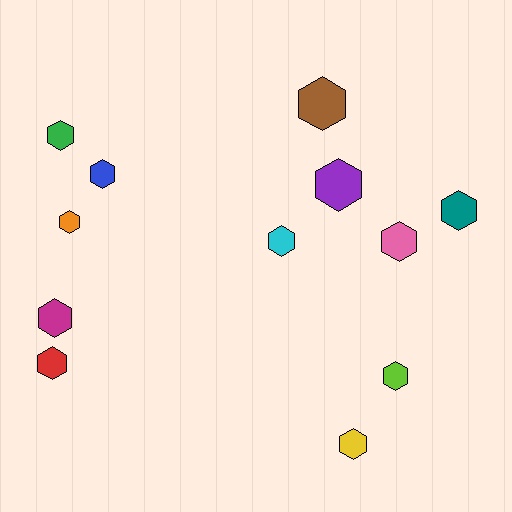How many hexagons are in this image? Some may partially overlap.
There are 12 hexagons.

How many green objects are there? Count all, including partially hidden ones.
There is 1 green object.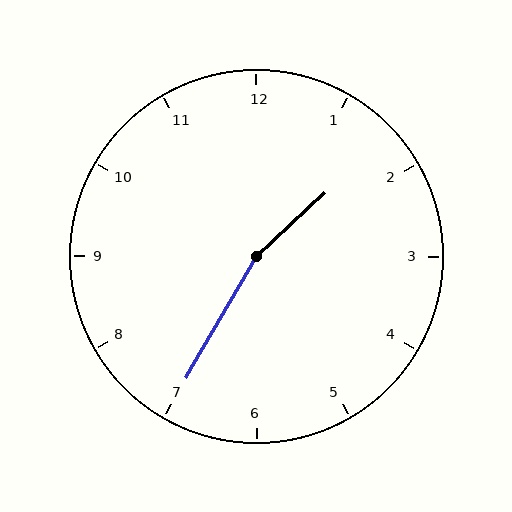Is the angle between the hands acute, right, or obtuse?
It is obtuse.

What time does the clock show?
1:35.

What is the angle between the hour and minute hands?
Approximately 162 degrees.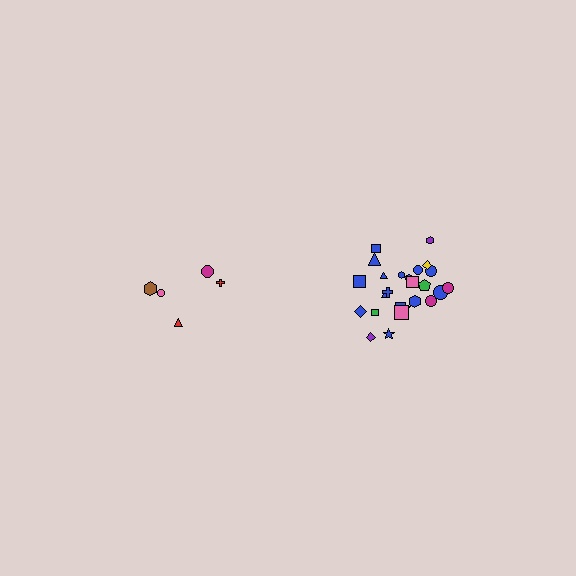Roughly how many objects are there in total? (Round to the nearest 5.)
Roughly 30 objects in total.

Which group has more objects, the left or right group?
The right group.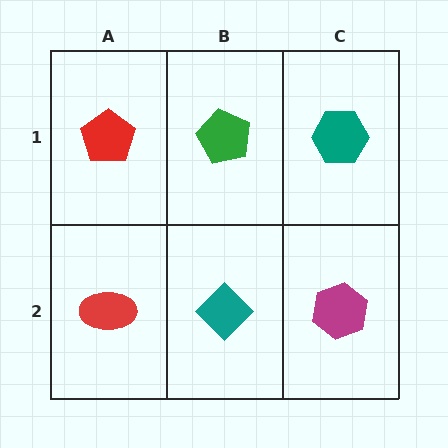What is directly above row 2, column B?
A green pentagon.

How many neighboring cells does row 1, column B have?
3.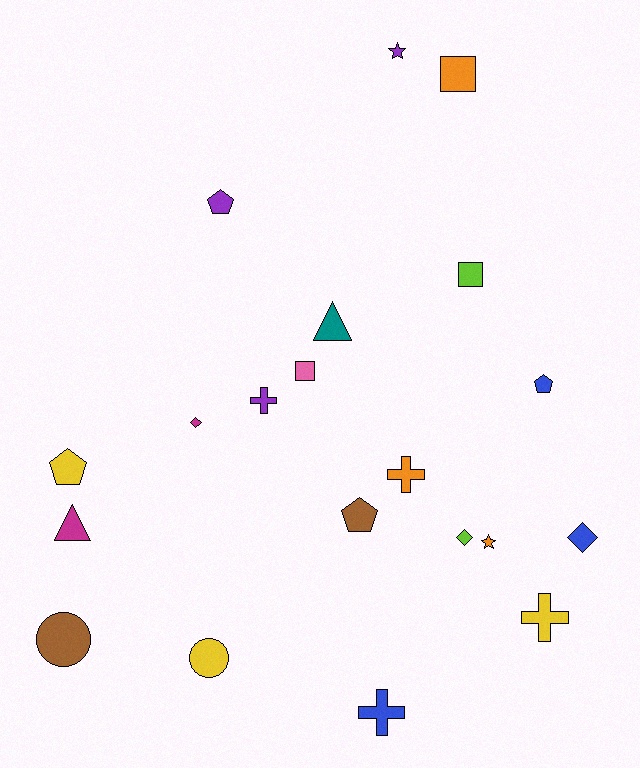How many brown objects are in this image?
There are 2 brown objects.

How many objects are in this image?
There are 20 objects.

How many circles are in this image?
There are 2 circles.